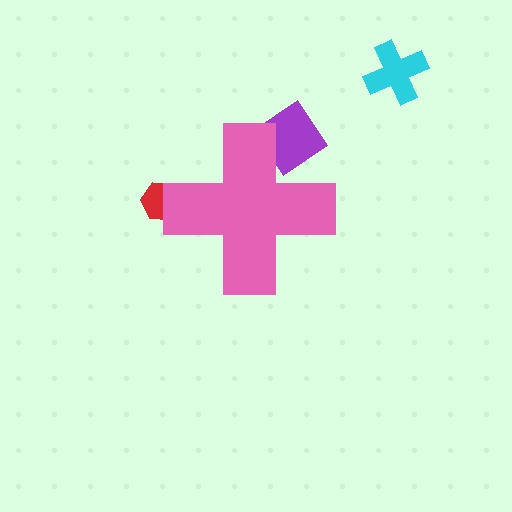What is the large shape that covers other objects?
A pink cross.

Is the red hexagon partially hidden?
Yes, the red hexagon is partially hidden behind the pink cross.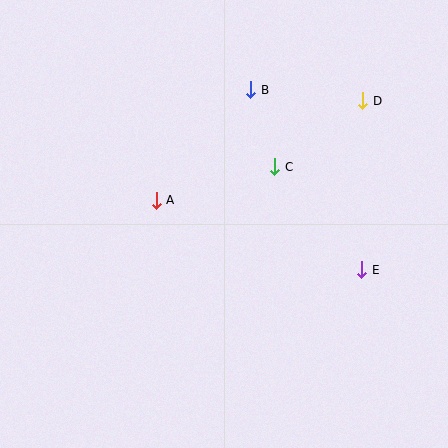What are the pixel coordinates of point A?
Point A is at (156, 200).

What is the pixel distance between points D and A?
The distance between D and A is 229 pixels.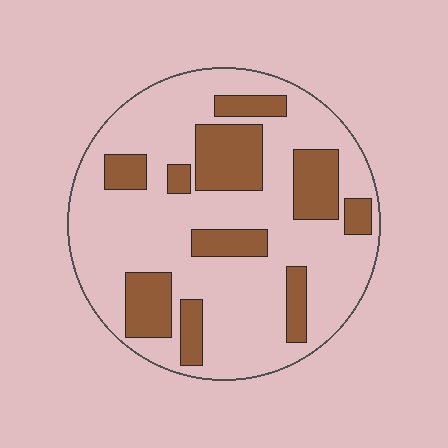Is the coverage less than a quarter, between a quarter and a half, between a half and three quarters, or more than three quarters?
Between a quarter and a half.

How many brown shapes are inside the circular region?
10.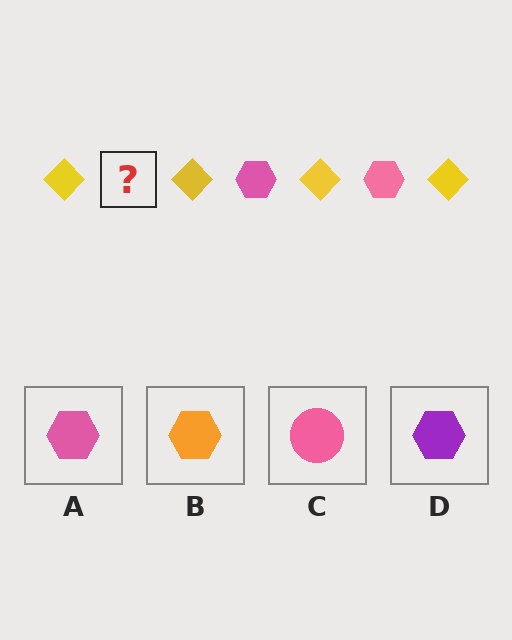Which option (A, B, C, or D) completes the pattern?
A.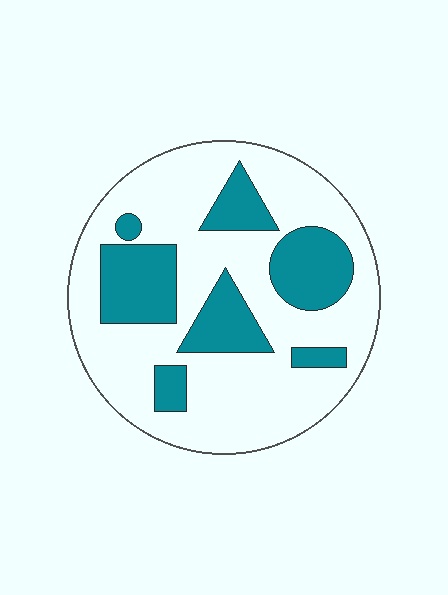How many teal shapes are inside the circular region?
7.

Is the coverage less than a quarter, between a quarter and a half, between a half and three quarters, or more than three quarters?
Between a quarter and a half.